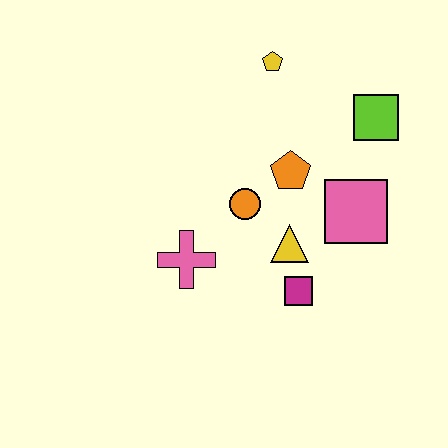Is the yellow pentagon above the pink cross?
Yes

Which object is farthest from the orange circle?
The lime square is farthest from the orange circle.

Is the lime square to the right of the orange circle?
Yes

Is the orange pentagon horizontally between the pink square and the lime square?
No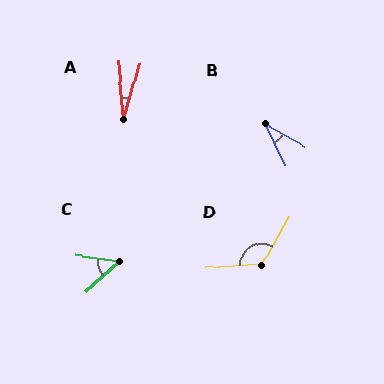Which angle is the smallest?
A, at approximately 21 degrees.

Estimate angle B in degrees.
Approximately 36 degrees.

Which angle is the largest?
D, at approximately 124 degrees.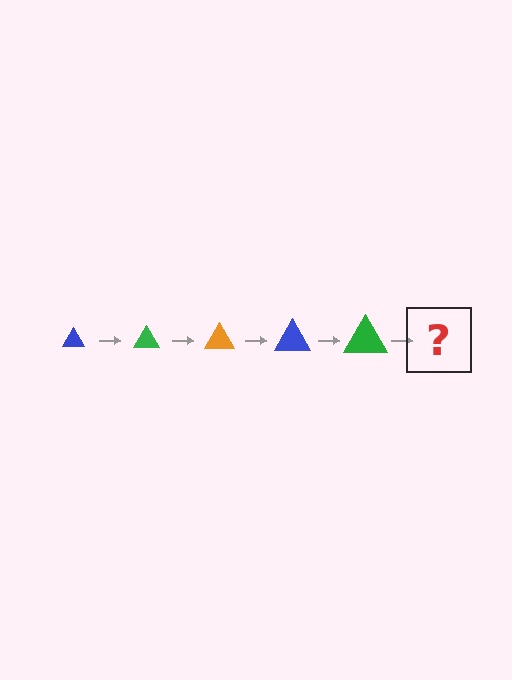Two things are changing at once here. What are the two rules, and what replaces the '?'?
The two rules are that the triangle grows larger each step and the color cycles through blue, green, and orange. The '?' should be an orange triangle, larger than the previous one.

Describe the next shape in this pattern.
It should be an orange triangle, larger than the previous one.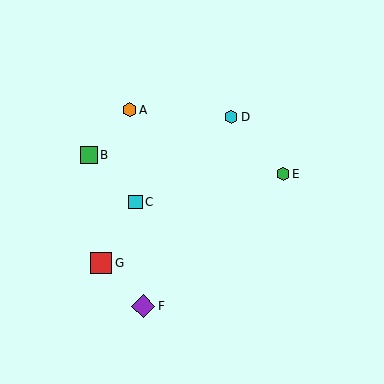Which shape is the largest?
The purple diamond (labeled F) is the largest.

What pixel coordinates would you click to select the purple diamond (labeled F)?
Click at (143, 306) to select the purple diamond F.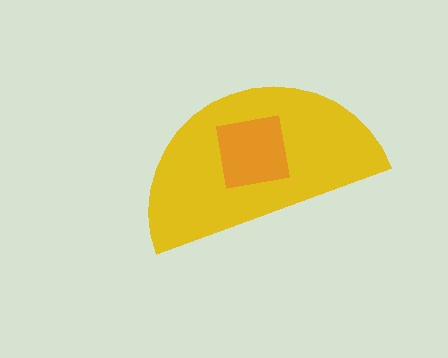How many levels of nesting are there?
2.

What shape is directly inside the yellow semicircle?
The orange square.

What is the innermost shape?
The orange square.